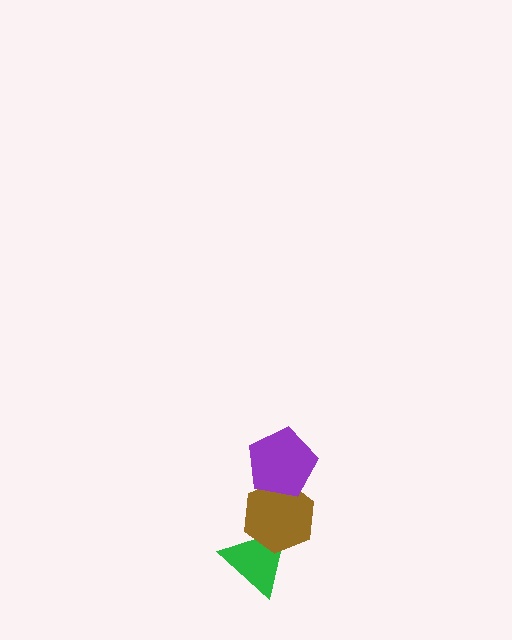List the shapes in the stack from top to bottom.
From top to bottom: the purple pentagon, the brown hexagon, the green triangle.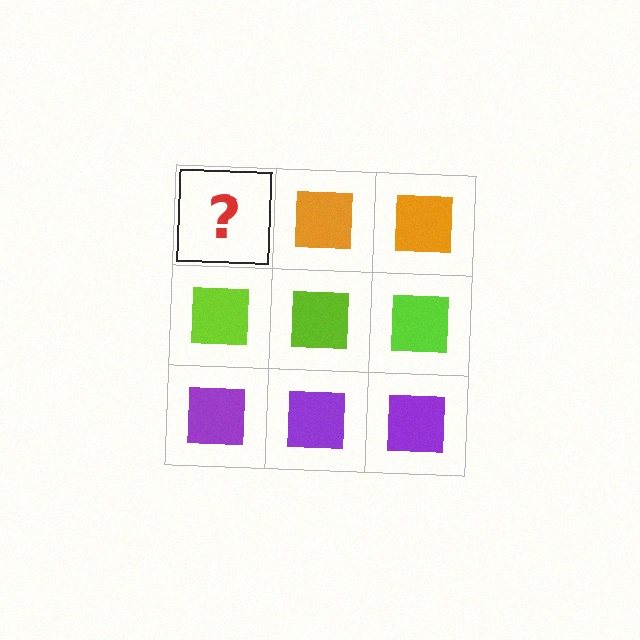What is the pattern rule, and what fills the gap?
The rule is that each row has a consistent color. The gap should be filled with an orange square.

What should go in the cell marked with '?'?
The missing cell should contain an orange square.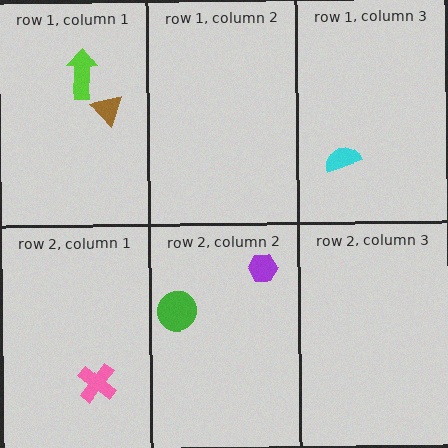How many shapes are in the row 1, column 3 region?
1.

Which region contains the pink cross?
The row 2, column 1 region.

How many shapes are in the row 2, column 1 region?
1.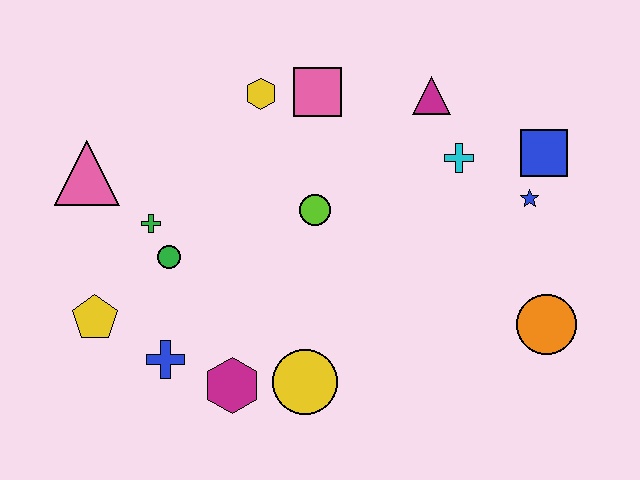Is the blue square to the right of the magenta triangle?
Yes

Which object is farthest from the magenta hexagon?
The blue square is farthest from the magenta hexagon.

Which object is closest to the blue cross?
The magenta hexagon is closest to the blue cross.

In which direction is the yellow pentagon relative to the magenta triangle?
The yellow pentagon is to the left of the magenta triangle.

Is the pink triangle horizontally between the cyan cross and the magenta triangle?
No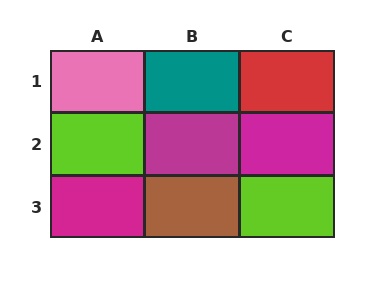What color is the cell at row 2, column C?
Magenta.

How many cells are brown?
1 cell is brown.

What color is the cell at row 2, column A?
Lime.